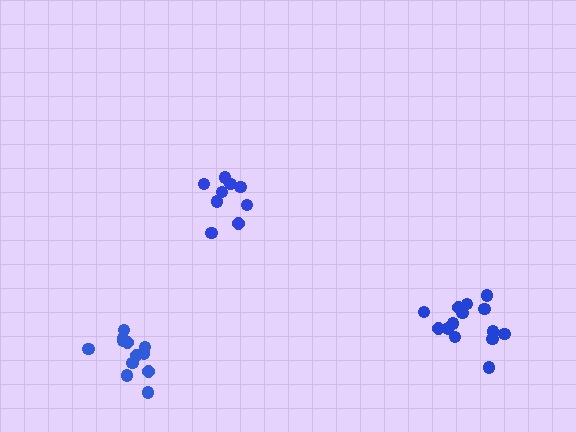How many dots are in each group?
Group 1: 12 dots, Group 2: 9 dots, Group 3: 14 dots (35 total).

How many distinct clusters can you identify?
There are 3 distinct clusters.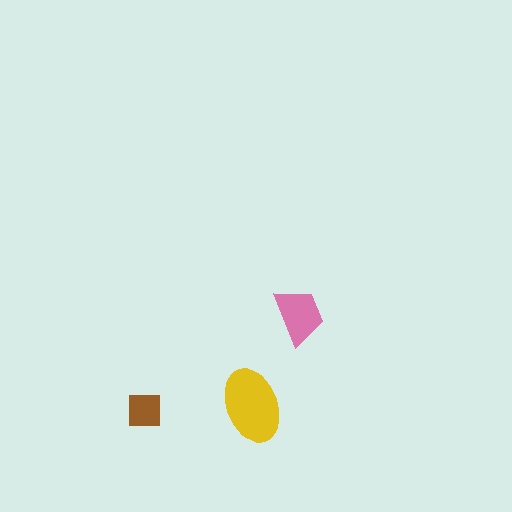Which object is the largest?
The yellow ellipse.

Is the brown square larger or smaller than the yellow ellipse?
Smaller.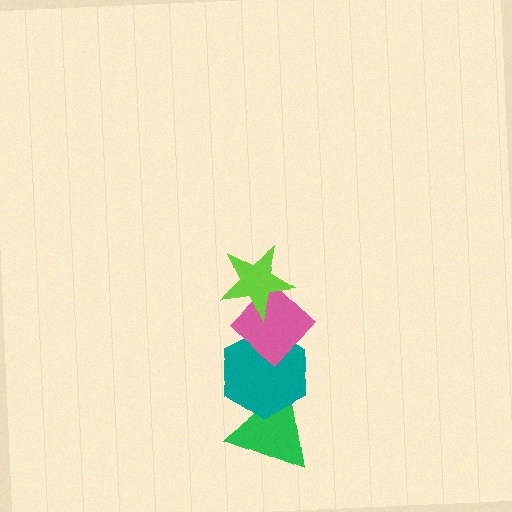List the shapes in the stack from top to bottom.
From top to bottom: the lime star, the pink diamond, the teal hexagon, the green triangle.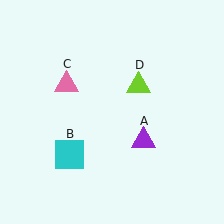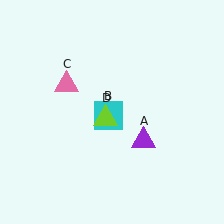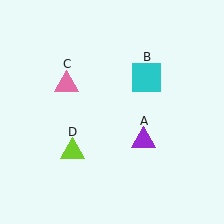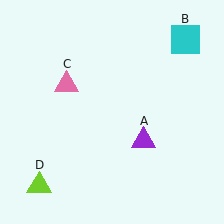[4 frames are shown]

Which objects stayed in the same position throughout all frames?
Purple triangle (object A) and pink triangle (object C) remained stationary.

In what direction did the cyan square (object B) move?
The cyan square (object B) moved up and to the right.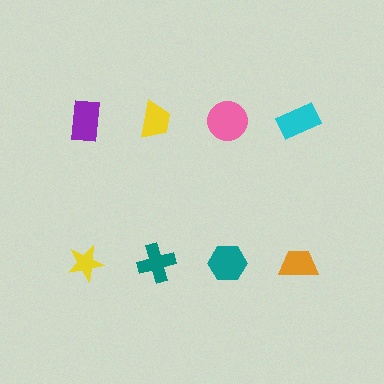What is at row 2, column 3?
A teal hexagon.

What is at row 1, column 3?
A pink circle.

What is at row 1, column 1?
A purple rectangle.